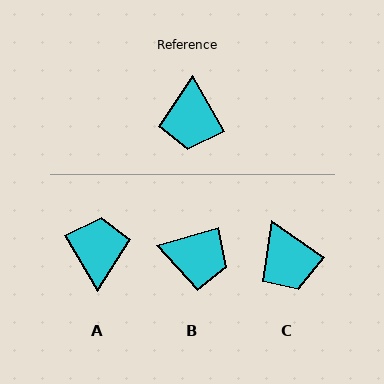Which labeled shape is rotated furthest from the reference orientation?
A, about 179 degrees away.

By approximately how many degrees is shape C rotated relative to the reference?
Approximately 26 degrees counter-clockwise.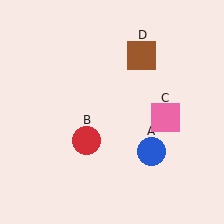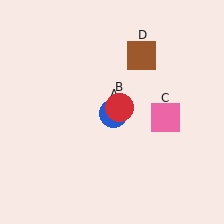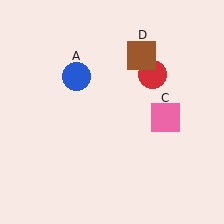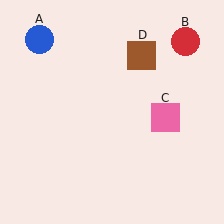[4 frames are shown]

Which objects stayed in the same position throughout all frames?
Pink square (object C) and brown square (object D) remained stationary.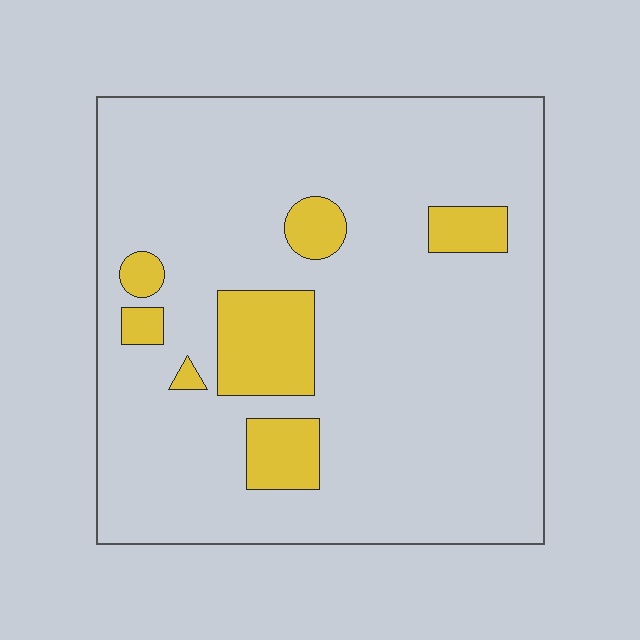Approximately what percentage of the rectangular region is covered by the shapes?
Approximately 15%.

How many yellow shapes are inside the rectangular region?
7.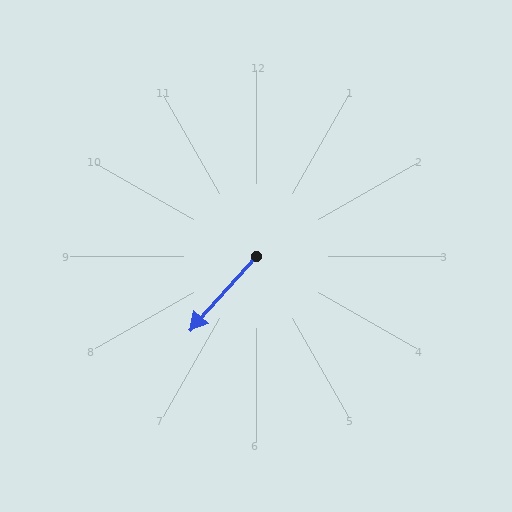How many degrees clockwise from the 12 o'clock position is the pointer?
Approximately 222 degrees.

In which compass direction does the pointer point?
Southwest.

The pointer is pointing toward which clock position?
Roughly 7 o'clock.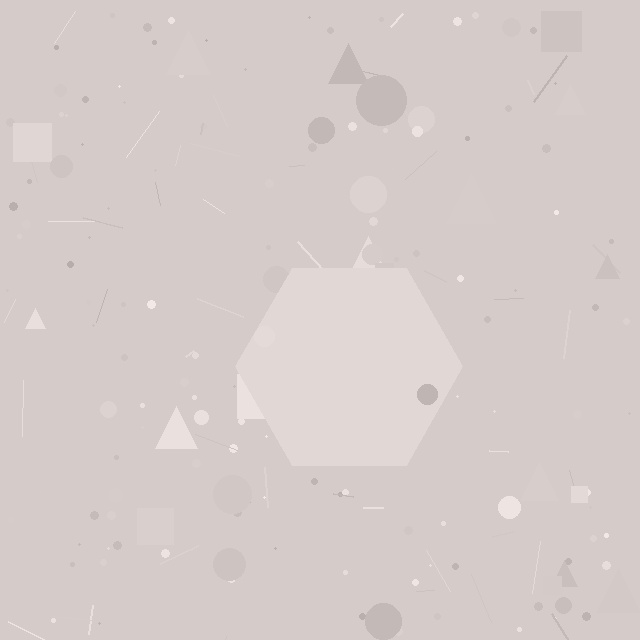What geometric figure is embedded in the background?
A hexagon is embedded in the background.